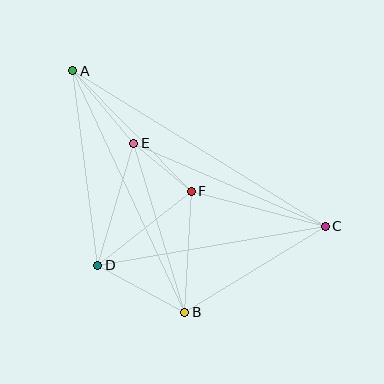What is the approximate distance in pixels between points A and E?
The distance between A and E is approximately 94 pixels.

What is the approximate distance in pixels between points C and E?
The distance between C and E is approximately 209 pixels.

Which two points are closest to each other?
Points E and F are closest to each other.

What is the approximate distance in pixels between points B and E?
The distance between B and E is approximately 177 pixels.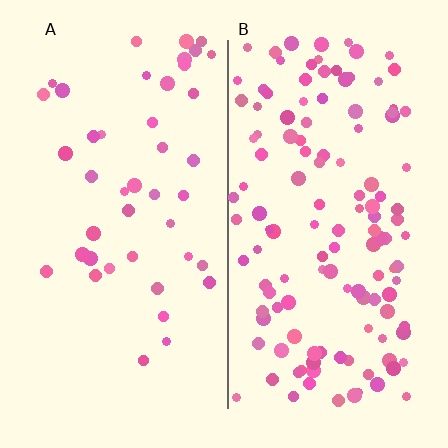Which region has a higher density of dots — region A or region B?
B (the right).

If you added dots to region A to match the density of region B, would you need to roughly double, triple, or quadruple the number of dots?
Approximately triple.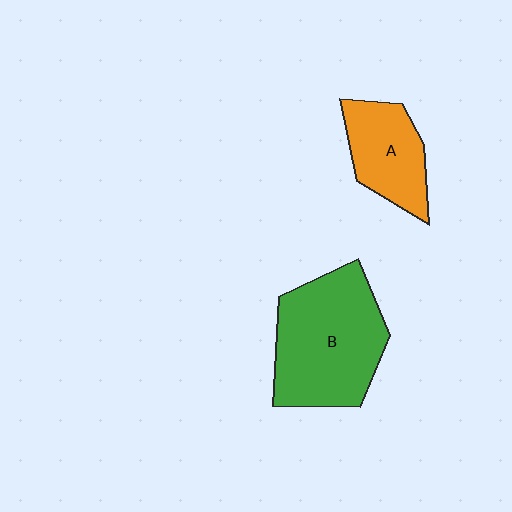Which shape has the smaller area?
Shape A (orange).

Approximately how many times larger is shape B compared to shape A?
Approximately 1.8 times.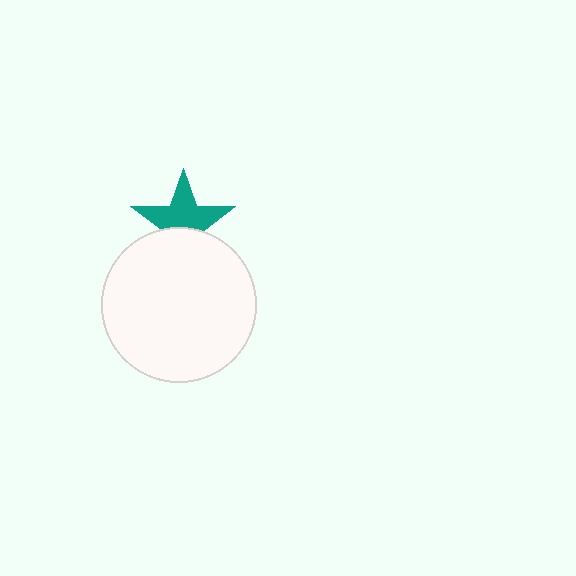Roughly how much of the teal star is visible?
About half of it is visible (roughly 62%).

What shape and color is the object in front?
The object in front is a white circle.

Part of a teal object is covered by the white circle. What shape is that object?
It is a star.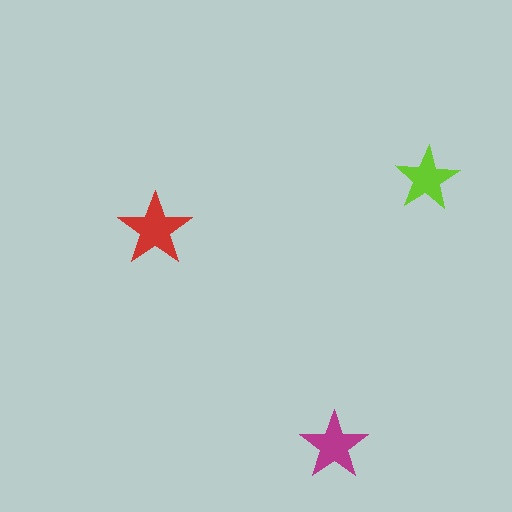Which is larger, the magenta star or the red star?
The red one.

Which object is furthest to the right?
The lime star is rightmost.